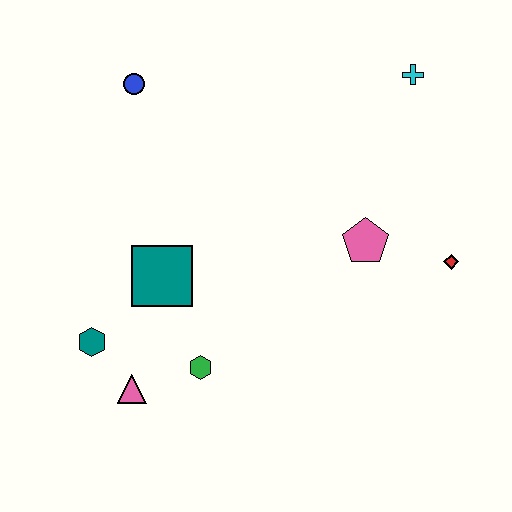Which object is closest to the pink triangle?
The teal hexagon is closest to the pink triangle.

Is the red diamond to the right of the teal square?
Yes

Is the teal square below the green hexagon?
No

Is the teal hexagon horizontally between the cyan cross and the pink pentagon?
No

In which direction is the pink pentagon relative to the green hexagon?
The pink pentagon is to the right of the green hexagon.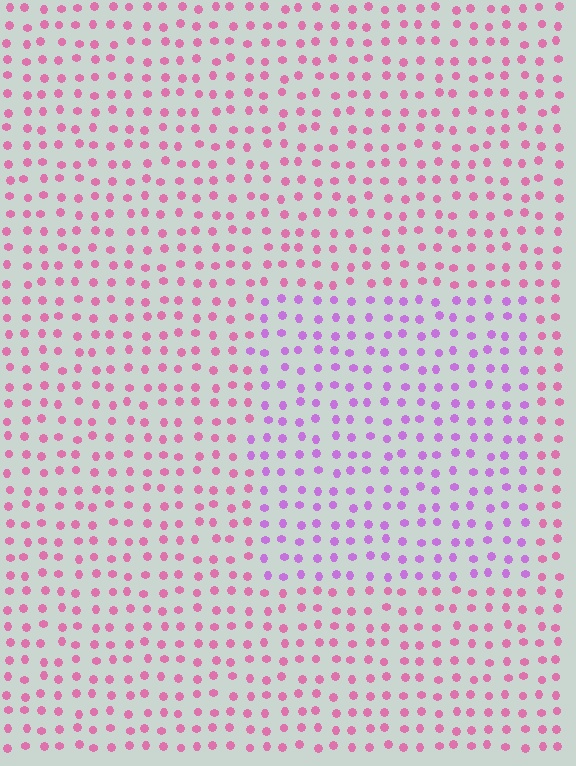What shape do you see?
I see a rectangle.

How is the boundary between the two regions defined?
The boundary is defined purely by a slight shift in hue (about 40 degrees). Spacing, size, and orientation are identical on both sides.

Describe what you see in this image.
The image is filled with small pink elements in a uniform arrangement. A rectangle-shaped region is visible where the elements are tinted to a slightly different hue, forming a subtle color boundary.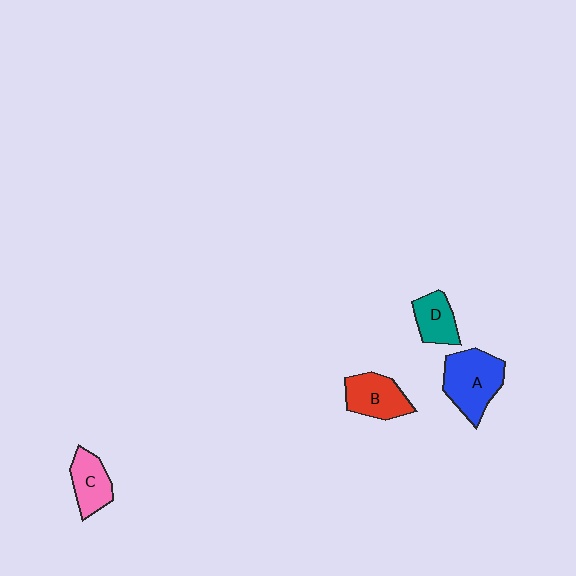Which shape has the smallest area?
Shape D (teal).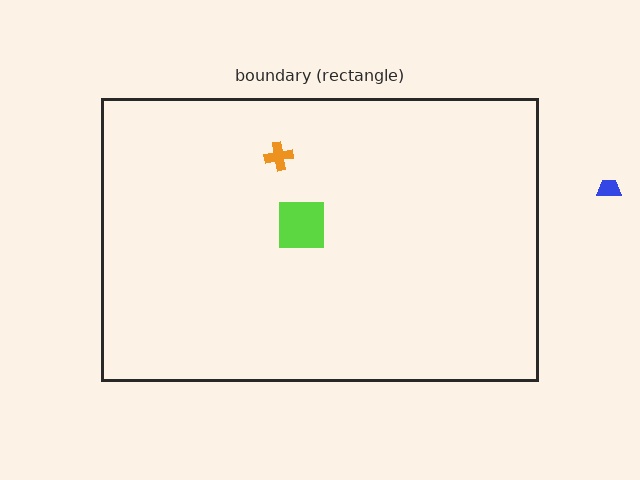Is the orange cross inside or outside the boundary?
Inside.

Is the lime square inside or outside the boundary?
Inside.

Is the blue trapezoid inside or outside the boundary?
Outside.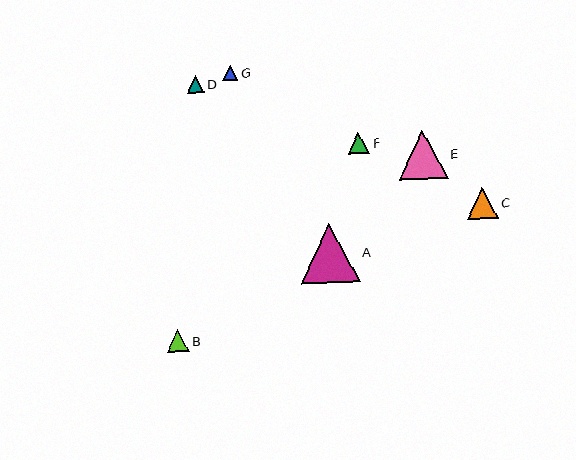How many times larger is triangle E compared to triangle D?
Triangle E is approximately 2.9 times the size of triangle D.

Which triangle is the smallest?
Triangle G is the smallest with a size of approximately 15 pixels.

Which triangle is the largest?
Triangle A is the largest with a size of approximately 59 pixels.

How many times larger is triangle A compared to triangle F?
Triangle A is approximately 2.7 times the size of triangle F.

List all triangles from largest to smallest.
From largest to smallest: A, E, C, B, F, D, G.